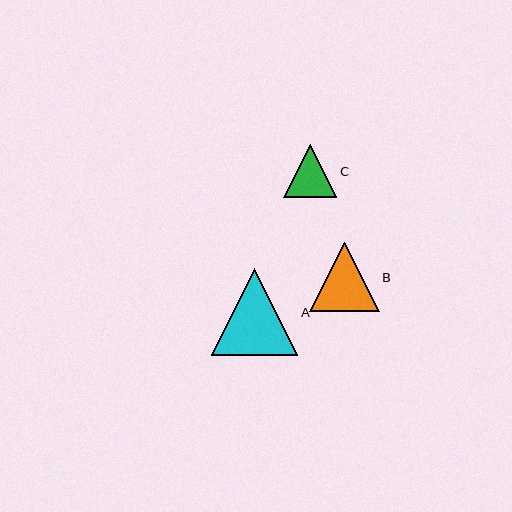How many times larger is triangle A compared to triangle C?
Triangle A is approximately 1.6 times the size of triangle C.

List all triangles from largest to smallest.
From largest to smallest: A, B, C.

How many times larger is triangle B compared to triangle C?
Triangle B is approximately 1.3 times the size of triangle C.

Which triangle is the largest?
Triangle A is the largest with a size of approximately 86 pixels.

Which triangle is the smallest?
Triangle C is the smallest with a size of approximately 53 pixels.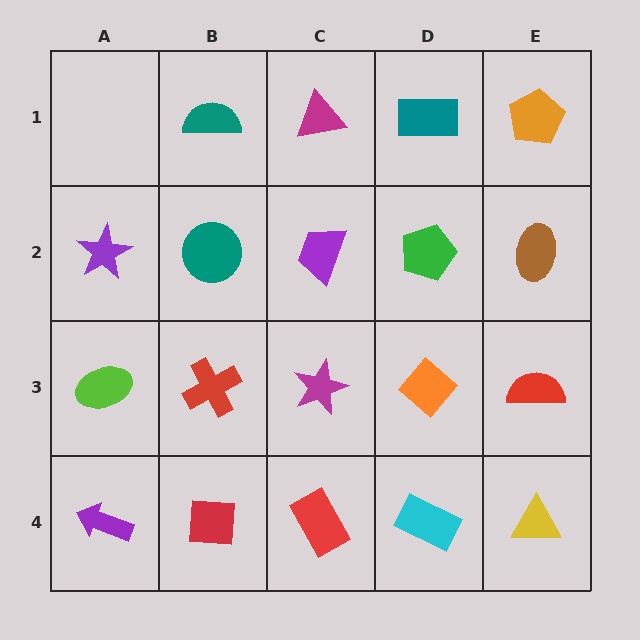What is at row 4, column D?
A cyan rectangle.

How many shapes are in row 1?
4 shapes.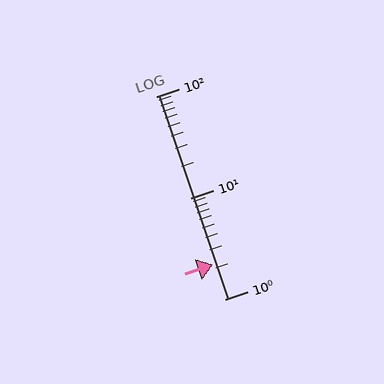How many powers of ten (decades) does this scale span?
The scale spans 2 decades, from 1 to 100.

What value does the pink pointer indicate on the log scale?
The pointer indicates approximately 2.2.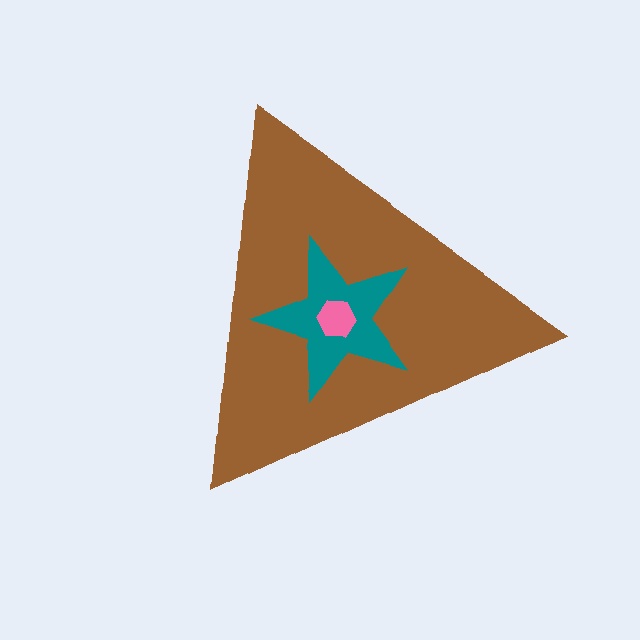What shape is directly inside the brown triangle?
The teal star.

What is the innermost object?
The pink hexagon.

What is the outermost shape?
The brown triangle.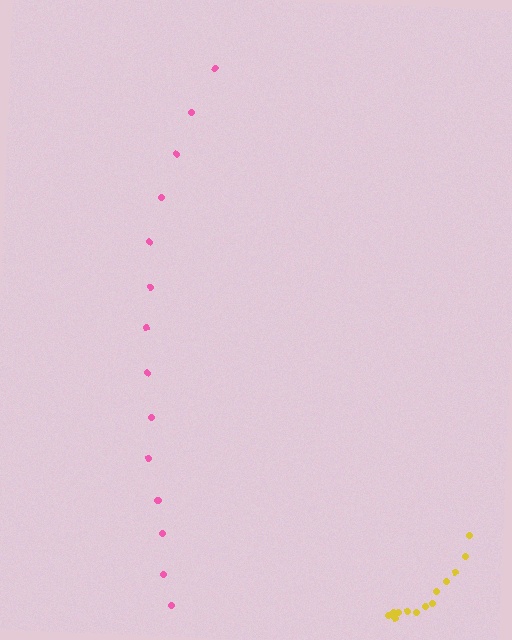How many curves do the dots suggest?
There are 2 distinct paths.